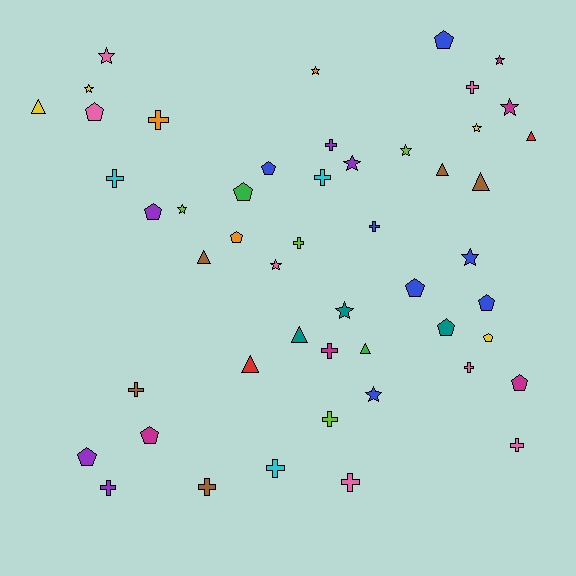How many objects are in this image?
There are 50 objects.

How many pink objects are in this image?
There are 7 pink objects.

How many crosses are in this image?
There are 16 crosses.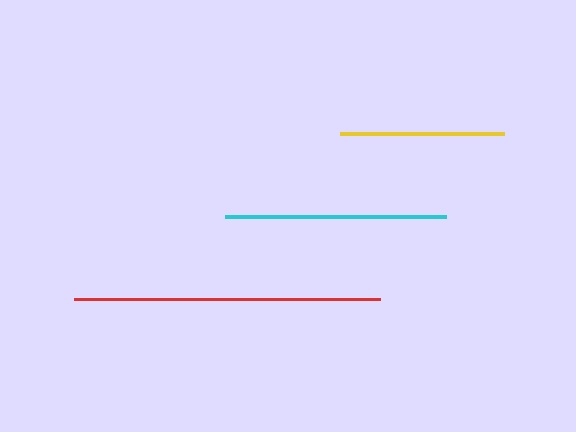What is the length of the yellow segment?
The yellow segment is approximately 163 pixels long.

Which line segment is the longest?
The red line is the longest at approximately 306 pixels.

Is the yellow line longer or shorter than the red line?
The red line is longer than the yellow line.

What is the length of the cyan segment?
The cyan segment is approximately 222 pixels long.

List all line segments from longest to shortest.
From longest to shortest: red, cyan, yellow.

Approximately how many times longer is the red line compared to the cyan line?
The red line is approximately 1.4 times the length of the cyan line.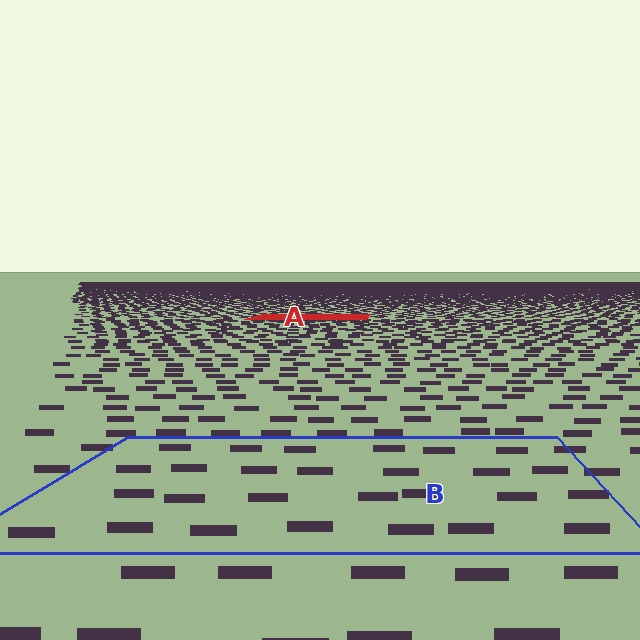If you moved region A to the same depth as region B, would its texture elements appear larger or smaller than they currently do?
They would appear larger. At a closer depth, the same texture elements are projected at a bigger on-screen size.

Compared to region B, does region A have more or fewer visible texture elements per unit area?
Region A has more texture elements per unit area — they are packed more densely because it is farther away.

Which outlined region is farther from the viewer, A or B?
Region A is farther from the viewer — the texture elements inside it appear smaller and more densely packed.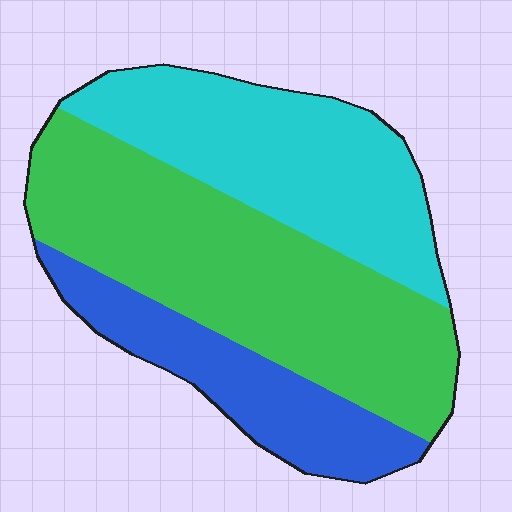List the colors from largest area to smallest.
From largest to smallest: green, cyan, blue.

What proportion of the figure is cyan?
Cyan takes up about one third (1/3) of the figure.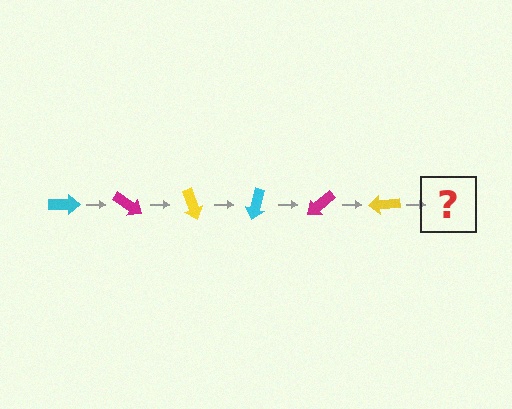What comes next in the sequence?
The next element should be a cyan arrow, rotated 210 degrees from the start.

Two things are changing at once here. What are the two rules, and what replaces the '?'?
The two rules are that it rotates 35 degrees each step and the color cycles through cyan, magenta, and yellow. The '?' should be a cyan arrow, rotated 210 degrees from the start.